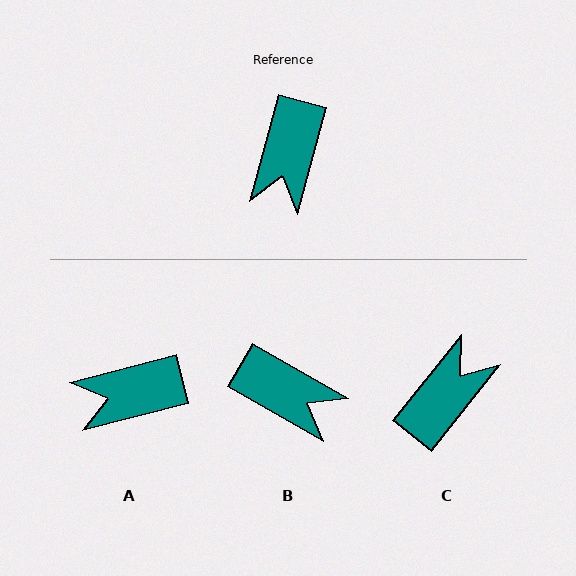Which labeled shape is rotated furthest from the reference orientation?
C, about 157 degrees away.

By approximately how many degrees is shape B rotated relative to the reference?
Approximately 75 degrees counter-clockwise.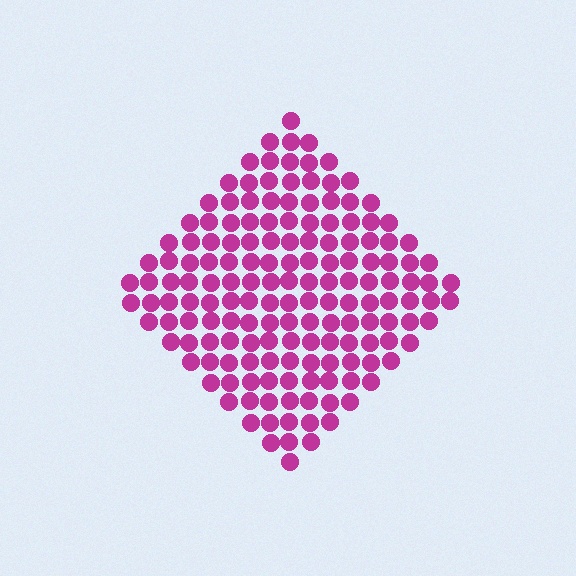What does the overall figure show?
The overall figure shows a diamond.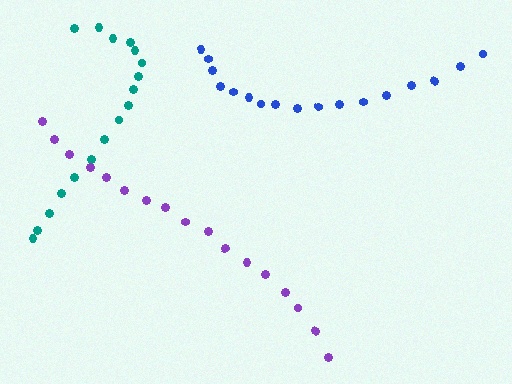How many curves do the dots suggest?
There are 3 distinct paths.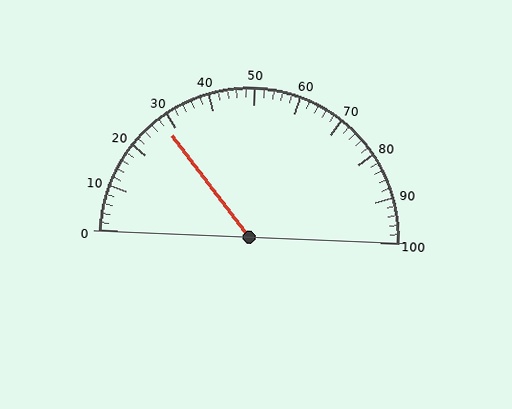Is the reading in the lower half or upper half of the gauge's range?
The reading is in the lower half of the range (0 to 100).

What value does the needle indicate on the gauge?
The needle indicates approximately 28.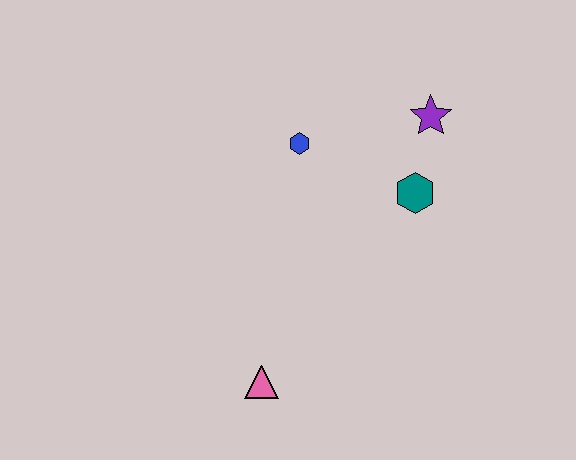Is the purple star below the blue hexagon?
No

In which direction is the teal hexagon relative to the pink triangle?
The teal hexagon is above the pink triangle.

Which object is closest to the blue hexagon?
The teal hexagon is closest to the blue hexagon.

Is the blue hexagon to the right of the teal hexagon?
No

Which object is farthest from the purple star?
The pink triangle is farthest from the purple star.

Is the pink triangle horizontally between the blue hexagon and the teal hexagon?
No